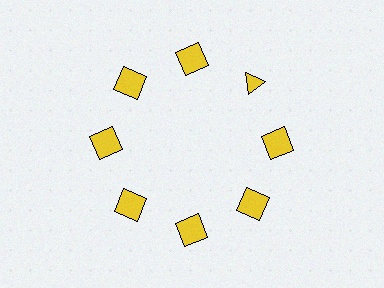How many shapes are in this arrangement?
There are 8 shapes arranged in a ring pattern.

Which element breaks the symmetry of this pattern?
The yellow triangle at roughly the 2 o'clock position breaks the symmetry. All other shapes are yellow squares.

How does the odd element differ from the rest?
It has a different shape: triangle instead of square.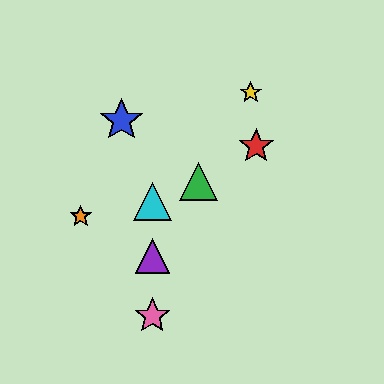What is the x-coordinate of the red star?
The red star is at x≈256.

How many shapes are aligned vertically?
3 shapes (the purple triangle, the cyan triangle, the pink star) are aligned vertically.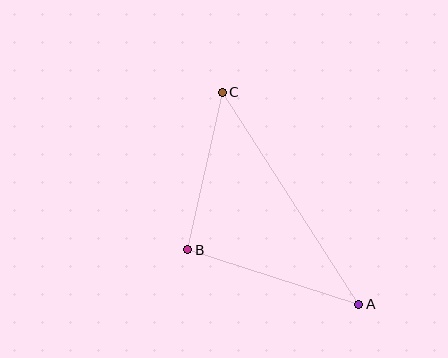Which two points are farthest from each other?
Points A and C are farthest from each other.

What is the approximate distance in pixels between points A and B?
The distance between A and B is approximately 179 pixels.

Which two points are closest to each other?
Points B and C are closest to each other.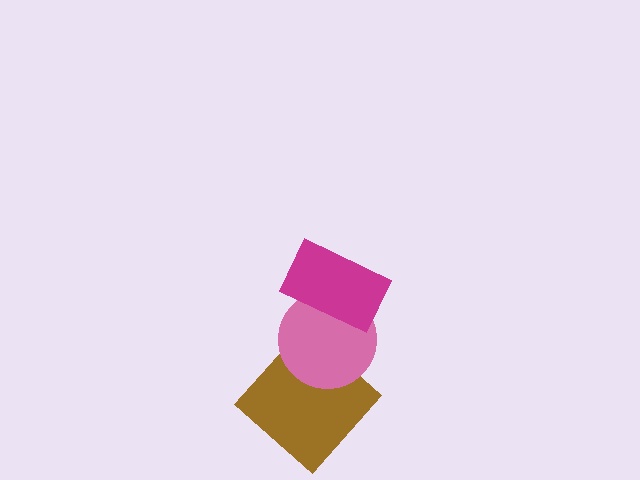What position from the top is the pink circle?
The pink circle is 2nd from the top.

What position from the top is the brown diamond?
The brown diamond is 3rd from the top.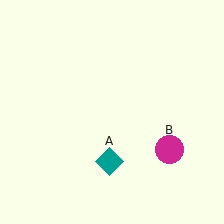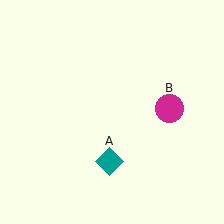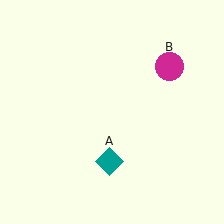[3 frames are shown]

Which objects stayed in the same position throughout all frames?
Teal diamond (object A) remained stationary.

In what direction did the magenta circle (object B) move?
The magenta circle (object B) moved up.